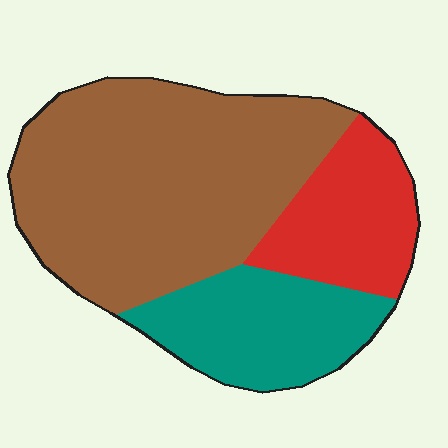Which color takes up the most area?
Brown, at roughly 55%.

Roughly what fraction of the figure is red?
Red takes up about one fifth (1/5) of the figure.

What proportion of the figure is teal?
Teal takes up about one quarter (1/4) of the figure.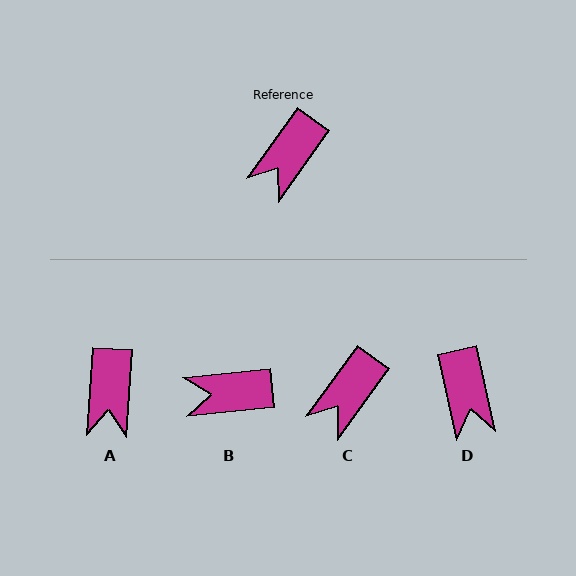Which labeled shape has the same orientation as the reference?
C.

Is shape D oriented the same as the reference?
No, it is off by about 49 degrees.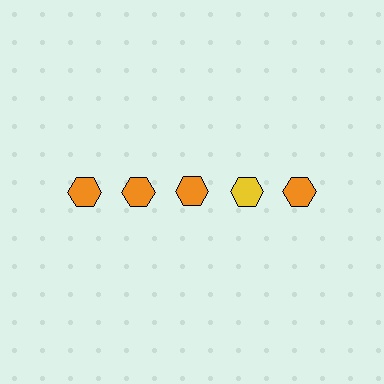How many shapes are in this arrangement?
There are 5 shapes arranged in a grid pattern.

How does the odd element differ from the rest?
It has a different color: yellow instead of orange.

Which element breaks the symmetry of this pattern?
The yellow hexagon in the top row, second from right column breaks the symmetry. All other shapes are orange hexagons.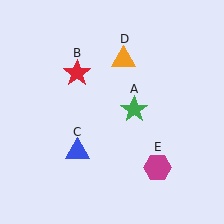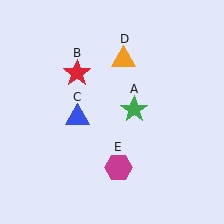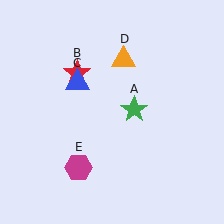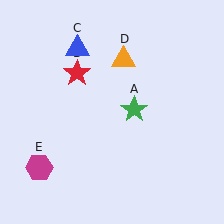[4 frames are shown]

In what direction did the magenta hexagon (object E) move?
The magenta hexagon (object E) moved left.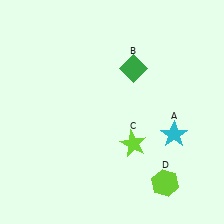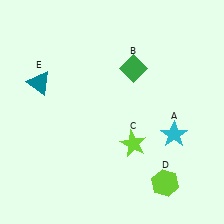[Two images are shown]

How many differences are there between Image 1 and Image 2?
There is 1 difference between the two images.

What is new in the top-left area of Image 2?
A teal triangle (E) was added in the top-left area of Image 2.